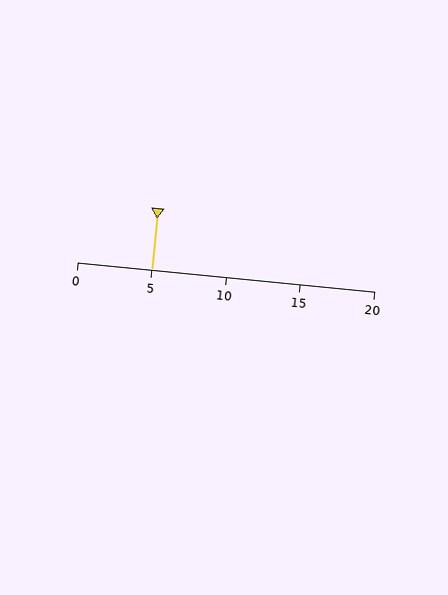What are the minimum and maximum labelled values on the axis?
The axis runs from 0 to 20.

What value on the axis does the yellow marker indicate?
The marker indicates approximately 5.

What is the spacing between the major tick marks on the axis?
The major ticks are spaced 5 apart.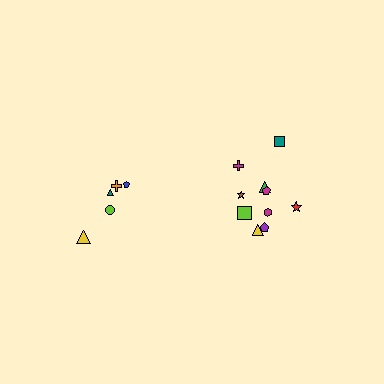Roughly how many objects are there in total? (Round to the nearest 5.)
Roughly 15 objects in total.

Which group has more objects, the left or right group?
The right group.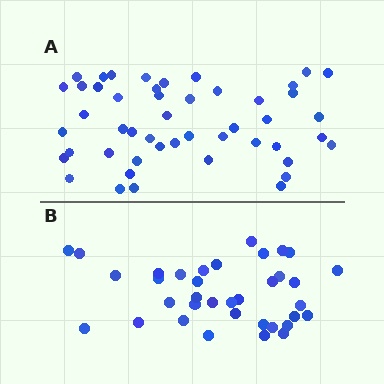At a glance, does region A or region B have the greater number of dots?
Region A (the top region) has more dots.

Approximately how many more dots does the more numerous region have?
Region A has roughly 12 or so more dots than region B.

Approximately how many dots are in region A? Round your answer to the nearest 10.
About 50 dots. (The exact count is 48, which rounds to 50.)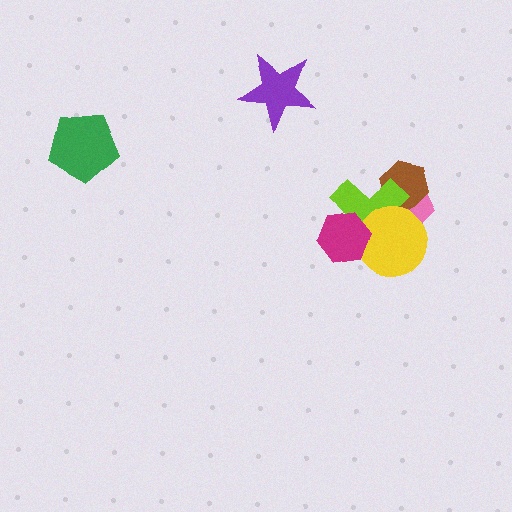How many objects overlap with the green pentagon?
0 objects overlap with the green pentagon.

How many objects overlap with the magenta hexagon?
2 objects overlap with the magenta hexagon.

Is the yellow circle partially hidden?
Yes, it is partially covered by another shape.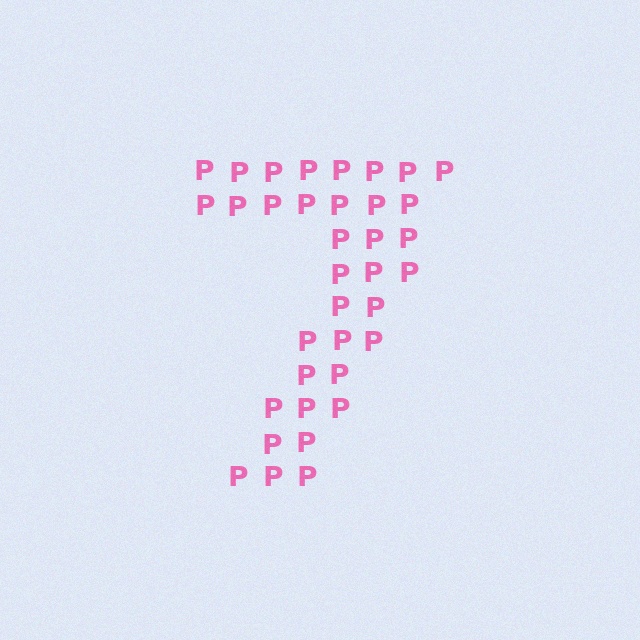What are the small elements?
The small elements are letter P's.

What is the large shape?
The large shape is the digit 7.